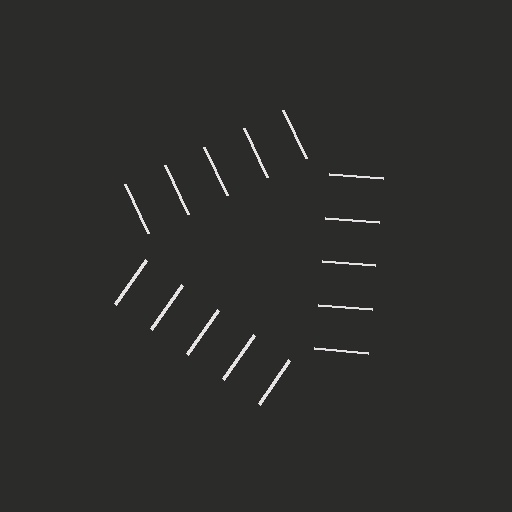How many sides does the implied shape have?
3 sides — the line-ends trace a triangle.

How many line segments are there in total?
15 — 5 along each of the 3 edges.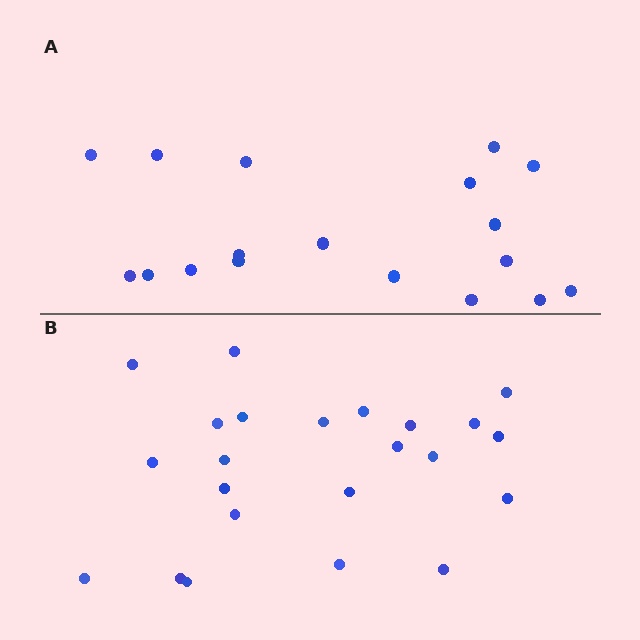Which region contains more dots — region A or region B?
Region B (the bottom region) has more dots.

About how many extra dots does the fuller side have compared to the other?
Region B has about 5 more dots than region A.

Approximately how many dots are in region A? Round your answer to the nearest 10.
About 20 dots. (The exact count is 18, which rounds to 20.)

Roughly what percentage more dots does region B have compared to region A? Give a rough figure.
About 30% more.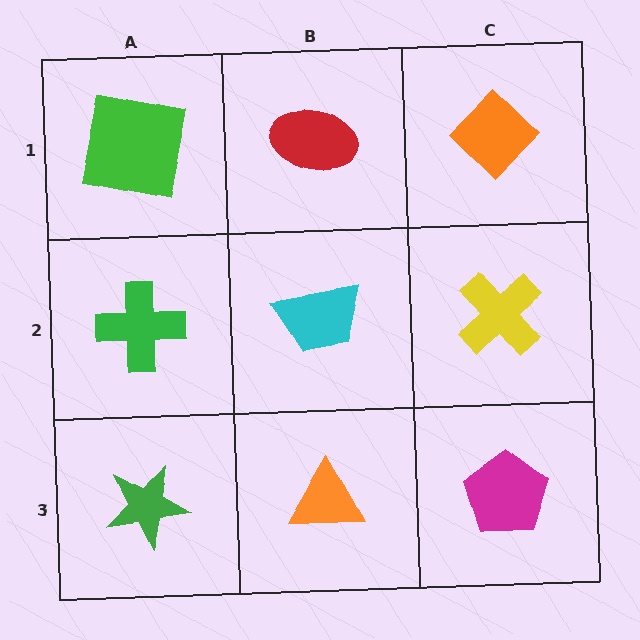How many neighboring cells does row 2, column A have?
3.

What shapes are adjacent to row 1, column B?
A cyan trapezoid (row 2, column B), a green square (row 1, column A), an orange diamond (row 1, column C).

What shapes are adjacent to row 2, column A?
A green square (row 1, column A), a green star (row 3, column A), a cyan trapezoid (row 2, column B).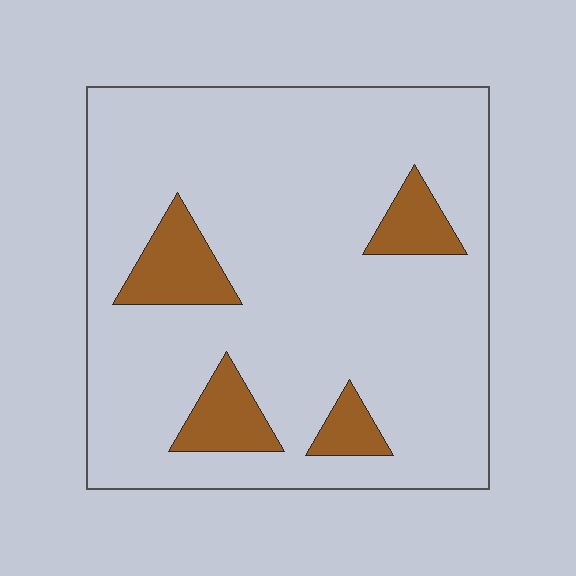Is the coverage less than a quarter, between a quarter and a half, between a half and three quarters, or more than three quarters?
Less than a quarter.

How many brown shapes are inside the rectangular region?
4.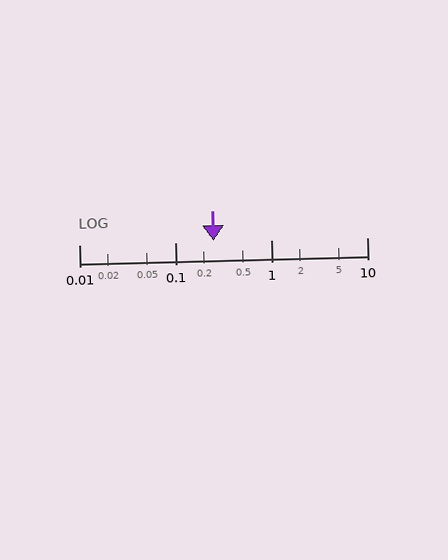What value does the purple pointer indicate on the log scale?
The pointer indicates approximately 0.25.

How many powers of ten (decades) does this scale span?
The scale spans 3 decades, from 0.01 to 10.